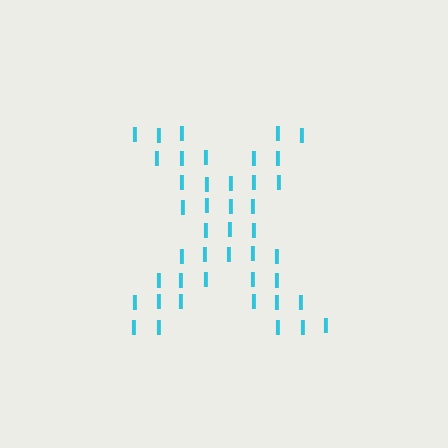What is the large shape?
The large shape is the letter X.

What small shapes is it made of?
It is made of small letter I's.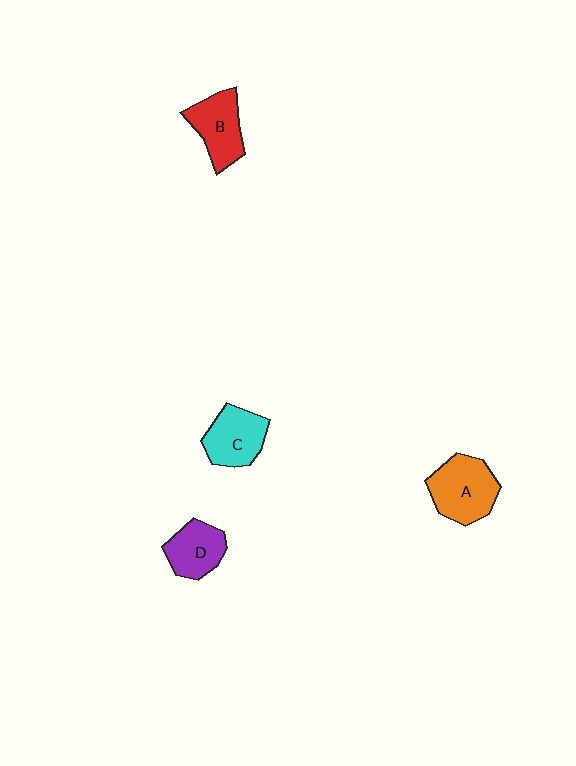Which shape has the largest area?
Shape A (orange).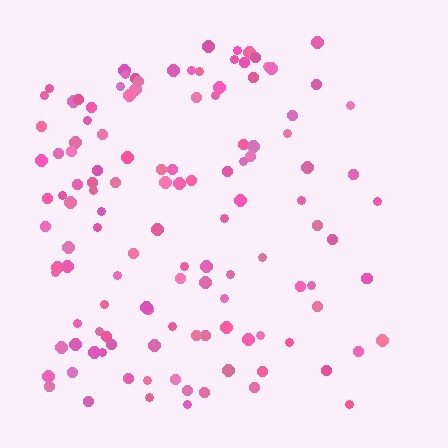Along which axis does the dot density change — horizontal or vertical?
Horizontal.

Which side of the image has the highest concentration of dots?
The left.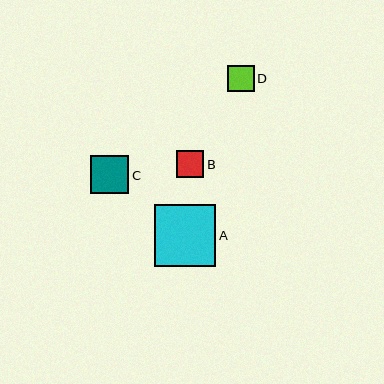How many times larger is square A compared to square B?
Square A is approximately 2.3 times the size of square B.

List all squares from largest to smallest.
From largest to smallest: A, C, B, D.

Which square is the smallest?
Square D is the smallest with a size of approximately 26 pixels.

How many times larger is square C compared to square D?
Square C is approximately 1.5 times the size of square D.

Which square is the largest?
Square A is the largest with a size of approximately 61 pixels.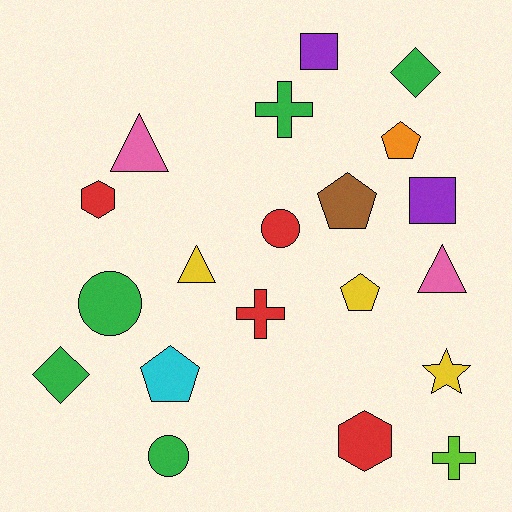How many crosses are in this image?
There are 3 crosses.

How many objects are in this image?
There are 20 objects.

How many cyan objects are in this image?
There is 1 cyan object.